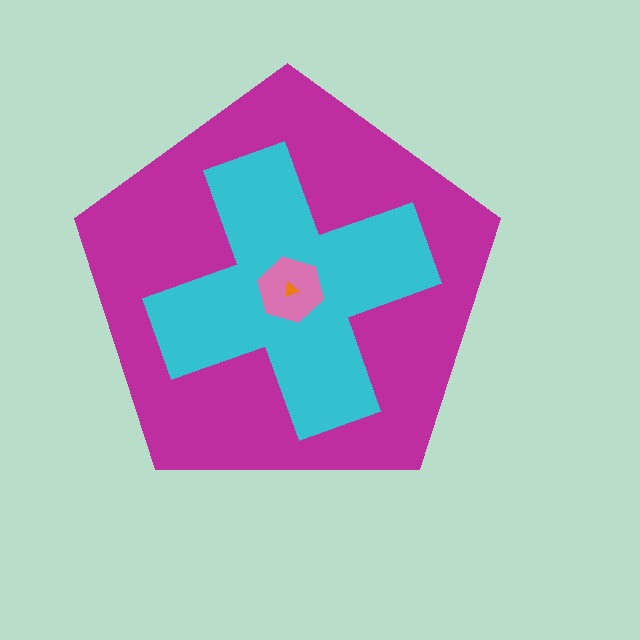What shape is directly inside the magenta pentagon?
The cyan cross.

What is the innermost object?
The orange triangle.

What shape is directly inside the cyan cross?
The pink hexagon.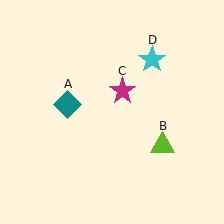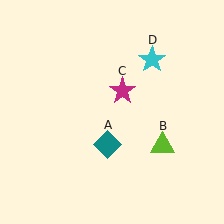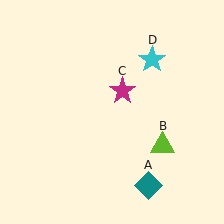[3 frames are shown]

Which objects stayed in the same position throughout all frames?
Lime triangle (object B) and magenta star (object C) and cyan star (object D) remained stationary.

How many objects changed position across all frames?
1 object changed position: teal diamond (object A).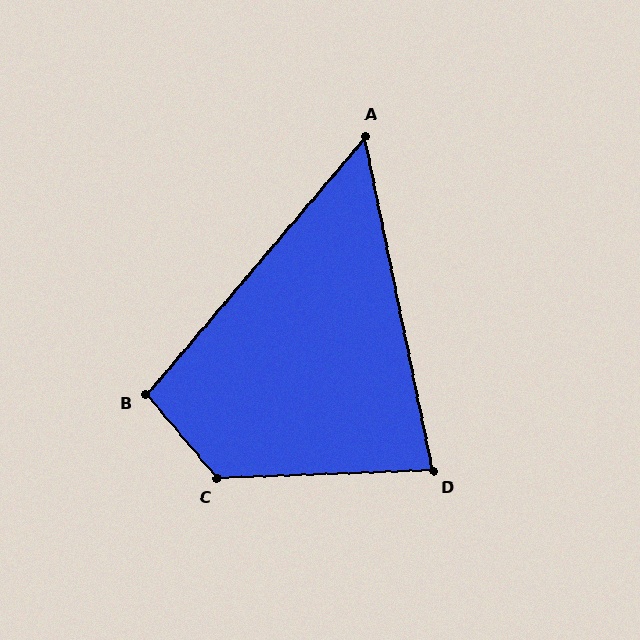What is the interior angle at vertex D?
Approximately 80 degrees (acute).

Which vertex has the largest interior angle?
C, at approximately 128 degrees.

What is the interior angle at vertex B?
Approximately 100 degrees (obtuse).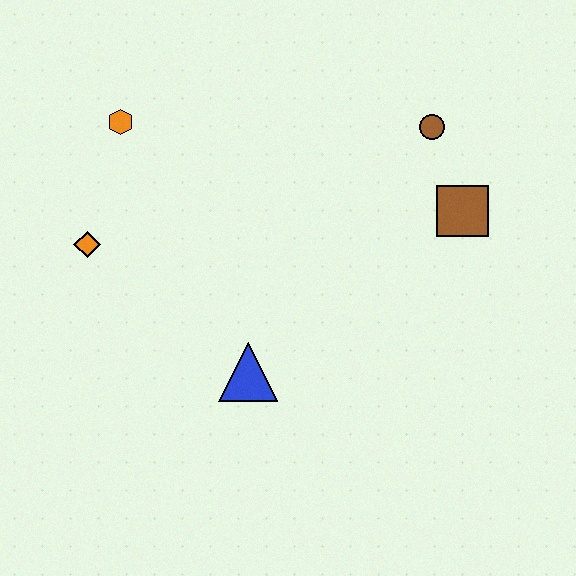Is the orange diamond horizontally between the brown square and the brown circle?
No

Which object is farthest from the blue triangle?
The brown circle is farthest from the blue triangle.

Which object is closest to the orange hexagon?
The orange diamond is closest to the orange hexagon.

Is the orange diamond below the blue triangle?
No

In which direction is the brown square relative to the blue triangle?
The brown square is to the right of the blue triangle.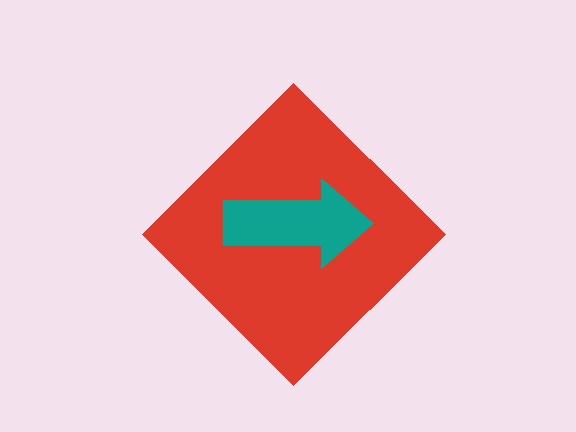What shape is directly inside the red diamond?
The teal arrow.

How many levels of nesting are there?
2.